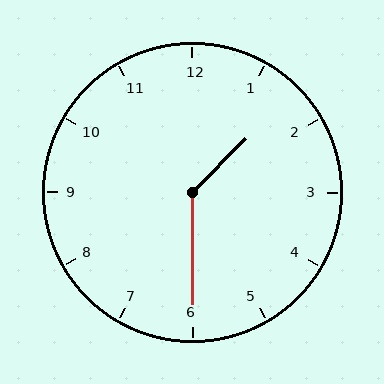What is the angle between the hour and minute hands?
Approximately 135 degrees.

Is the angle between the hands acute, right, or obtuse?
It is obtuse.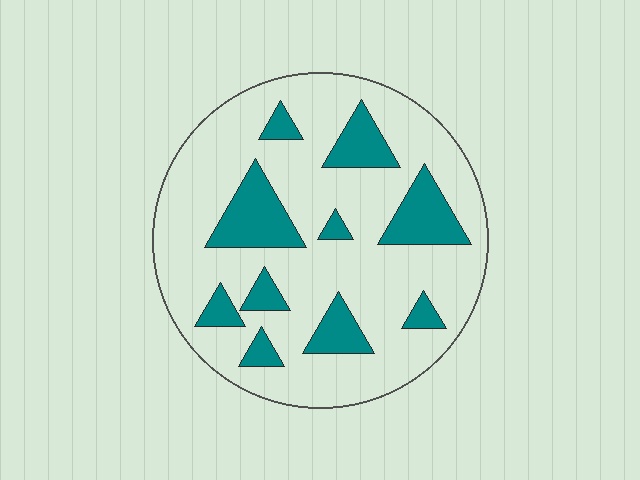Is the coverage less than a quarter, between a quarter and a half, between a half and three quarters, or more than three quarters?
Less than a quarter.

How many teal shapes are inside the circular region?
10.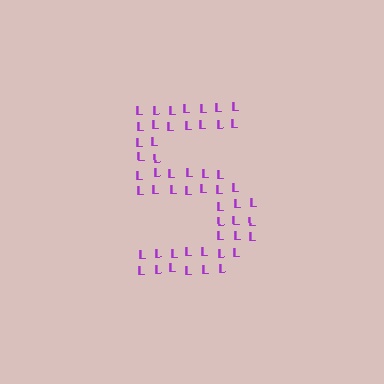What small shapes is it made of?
It is made of small letter L's.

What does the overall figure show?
The overall figure shows the digit 5.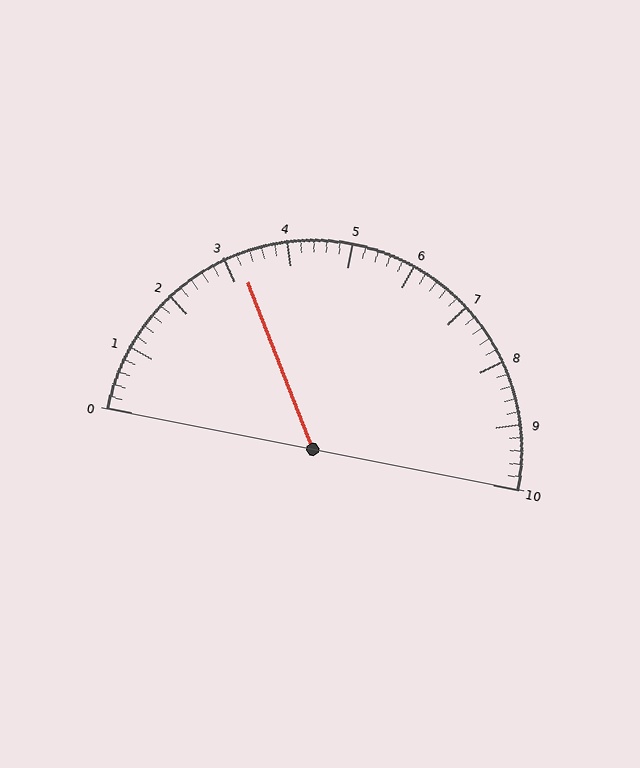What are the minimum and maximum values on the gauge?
The gauge ranges from 0 to 10.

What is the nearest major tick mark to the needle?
The nearest major tick mark is 3.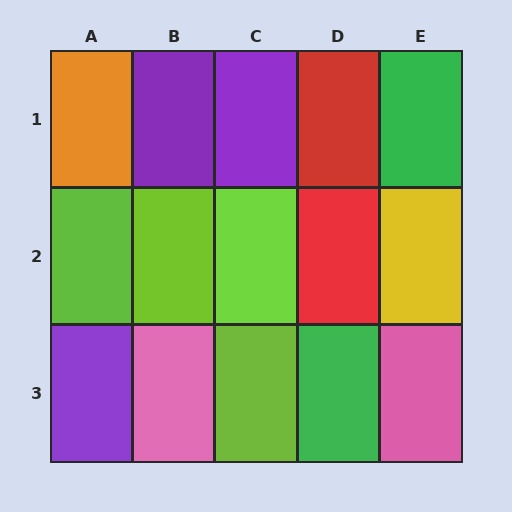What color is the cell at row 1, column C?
Purple.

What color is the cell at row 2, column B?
Lime.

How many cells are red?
2 cells are red.